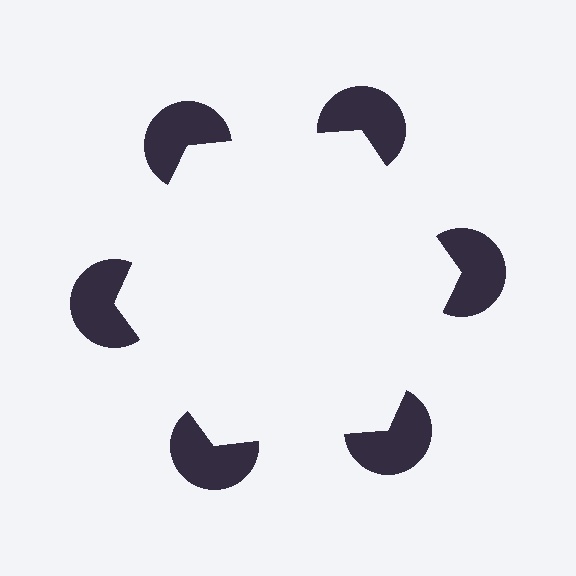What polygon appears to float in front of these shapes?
An illusory hexagon — its edges are inferred from the aligned wedge cuts in the pac-man discs, not physically drawn.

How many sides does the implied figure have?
6 sides.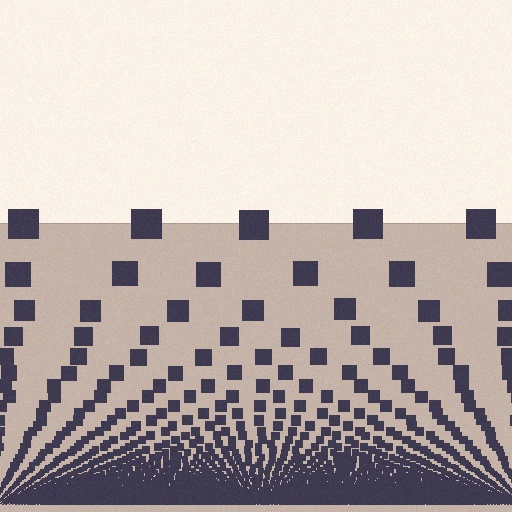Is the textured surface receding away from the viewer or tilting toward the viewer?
The surface appears to tilt toward the viewer. Texture elements get larger and sparser toward the top.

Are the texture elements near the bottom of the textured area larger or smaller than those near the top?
Smaller. The gradient is inverted — elements near the bottom are smaller and denser.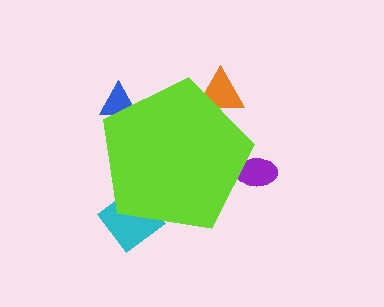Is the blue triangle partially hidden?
Yes, the blue triangle is partially hidden behind the lime pentagon.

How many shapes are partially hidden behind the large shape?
4 shapes are partially hidden.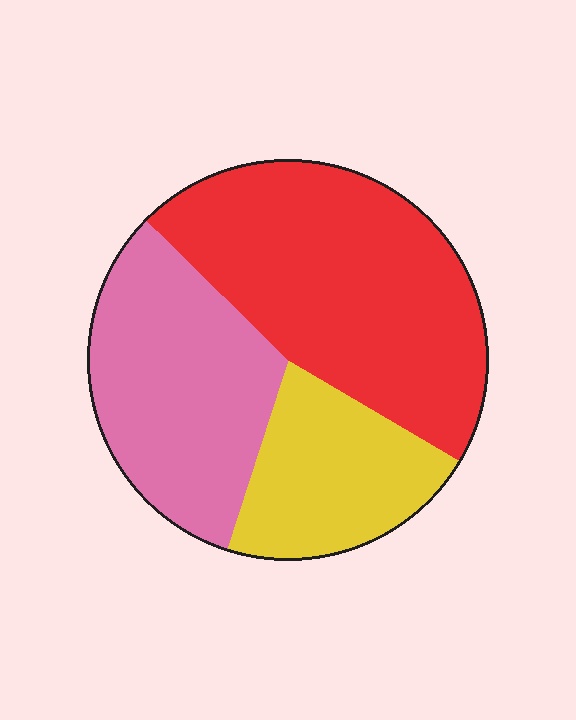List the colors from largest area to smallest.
From largest to smallest: red, pink, yellow.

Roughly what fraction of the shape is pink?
Pink covers about 30% of the shape.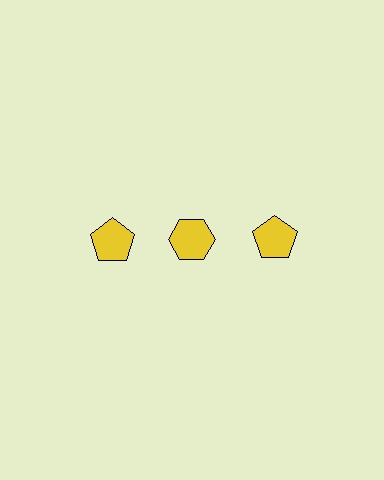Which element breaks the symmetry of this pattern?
The yellow hexagon in the top row, second from left column breaks the symmetry. All other shapes are yellow pentagons.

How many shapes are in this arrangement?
There are 3 shapes arranged in a grid pattern.